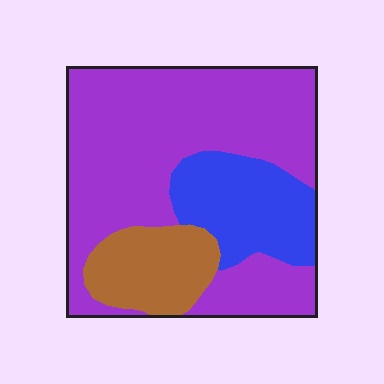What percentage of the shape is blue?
Blue covers roughly 20% of the shape.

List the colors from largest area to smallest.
From largest to smallest: purple, blue, brown.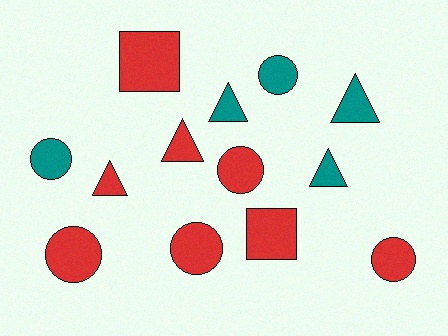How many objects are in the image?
There are 13 objects.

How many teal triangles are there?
There are 3 teal triangles.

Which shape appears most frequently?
Circle, with 6 objects.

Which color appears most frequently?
Red, with 8 objects.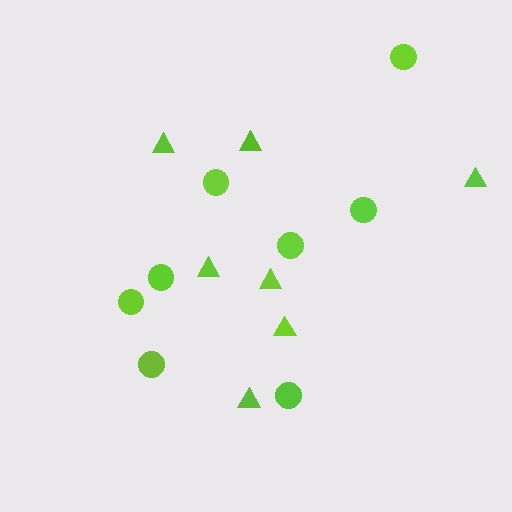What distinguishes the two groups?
There are 2 groups: one group of triangles (7) and one group of circles (8).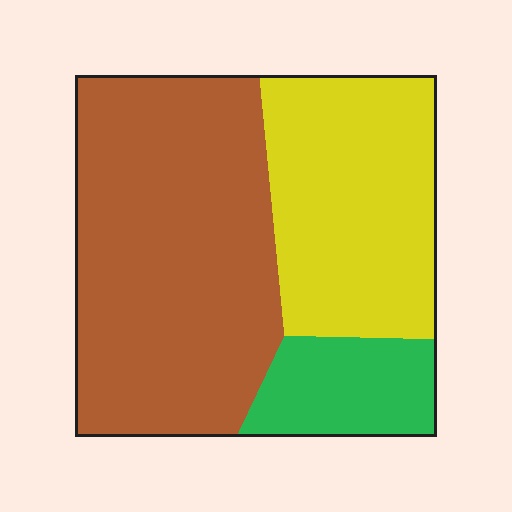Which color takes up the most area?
Brown, at roughly 55%.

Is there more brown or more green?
Brown.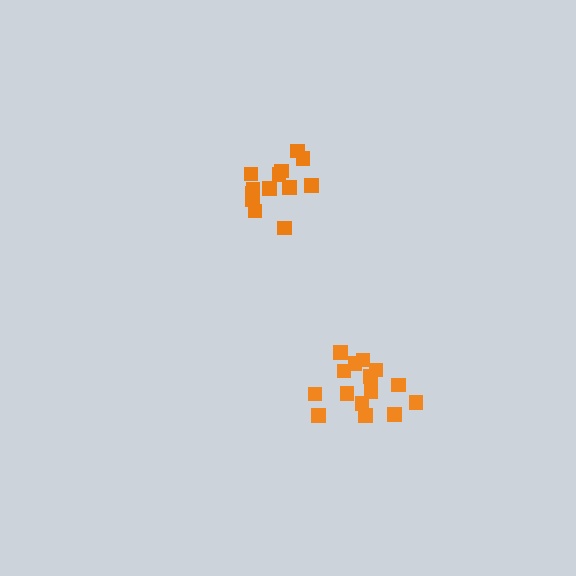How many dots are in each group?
Group 1: 15 dots, Group 2: 13 dots (28 total).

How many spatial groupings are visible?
There are 2 spatial groupings.